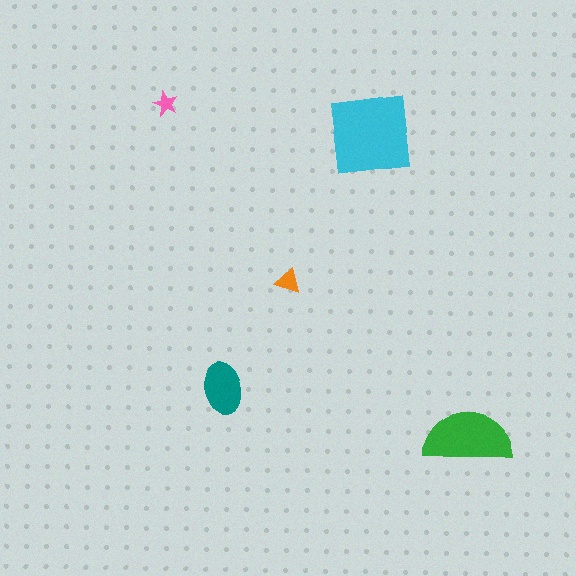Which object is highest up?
The pink star is topmost.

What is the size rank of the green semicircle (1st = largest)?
2nd.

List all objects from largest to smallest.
The cyan square, the green semicircle, the teal ellipse, the orange triangle, the pink star.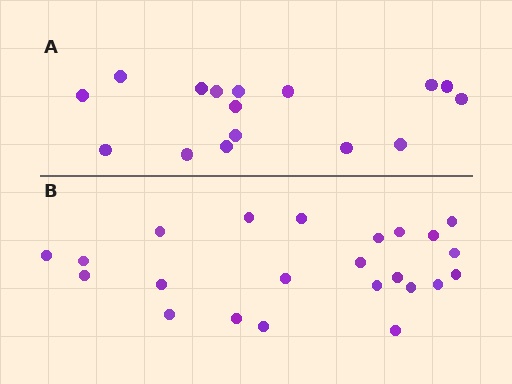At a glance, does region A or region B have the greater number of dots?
Region B (the bottom region) has more dots.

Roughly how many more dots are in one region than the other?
Region B has roughly 8 or so more dots than region A.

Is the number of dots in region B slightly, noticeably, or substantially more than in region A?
Region B has noticeably more, but not dramatically so. The ratio is roughly 1.4 to 1.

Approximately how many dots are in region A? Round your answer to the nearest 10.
About 20 dots. (The exact count is 16, which rounds to 20.)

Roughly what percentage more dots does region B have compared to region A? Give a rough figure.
About 45% more.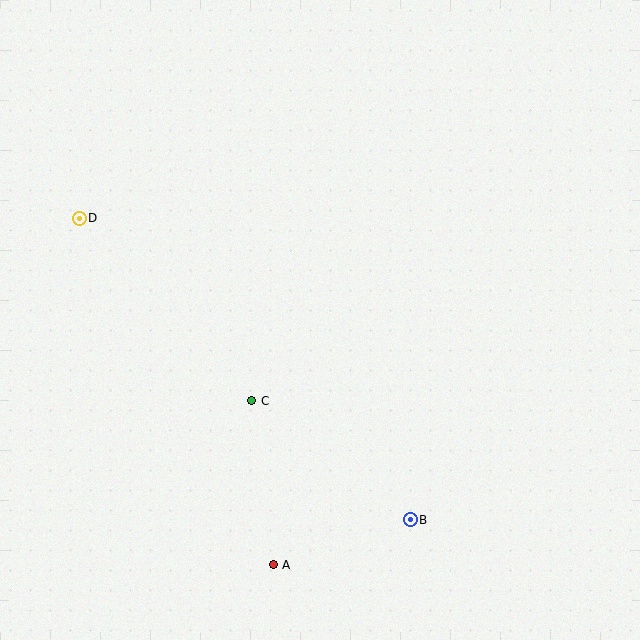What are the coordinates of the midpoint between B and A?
The midpoint between B and A is at (342, 542).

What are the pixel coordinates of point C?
Point C is at (252, 401).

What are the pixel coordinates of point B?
Point B is at (410, 520).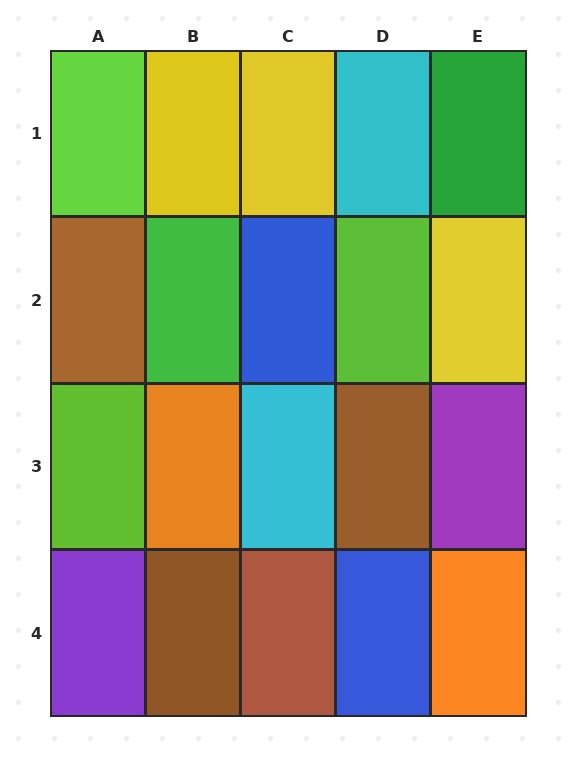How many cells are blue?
2 cells are blue.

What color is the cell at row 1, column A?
Lime.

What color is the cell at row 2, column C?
Blue.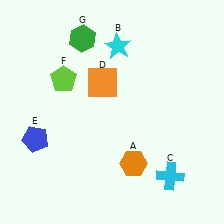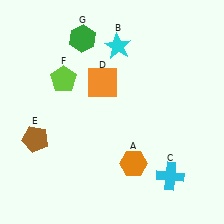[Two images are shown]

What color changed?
The pentagon (E) changed from blue in Image 1 to brown in Image 2.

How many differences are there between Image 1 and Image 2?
There is 1 difference between the two images.